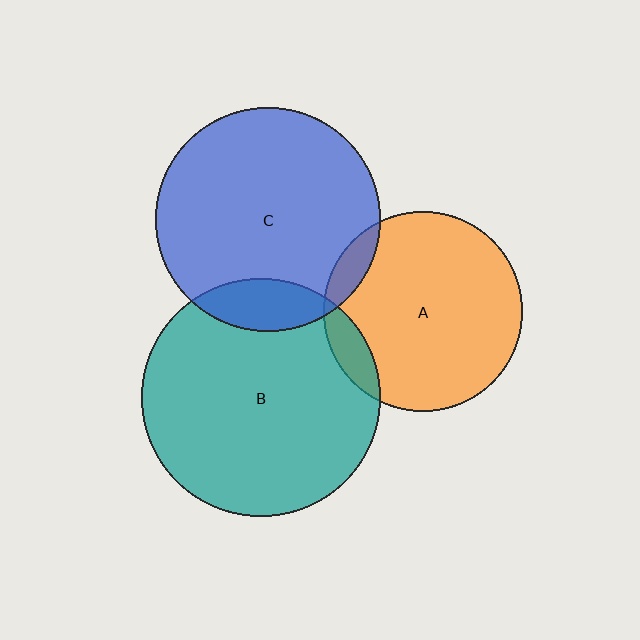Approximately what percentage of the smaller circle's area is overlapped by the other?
Approximately 15%.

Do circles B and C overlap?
Yes.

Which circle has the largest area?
Circle B (teal).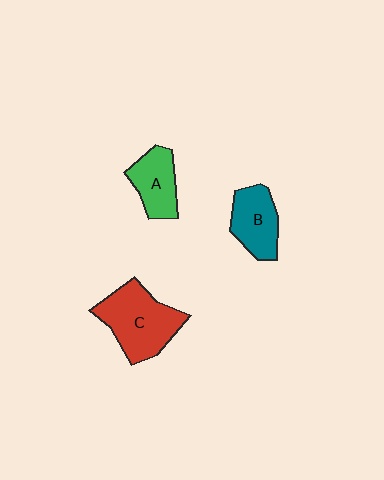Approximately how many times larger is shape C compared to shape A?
Approximately 1.6 times.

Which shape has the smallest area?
Shape A (green).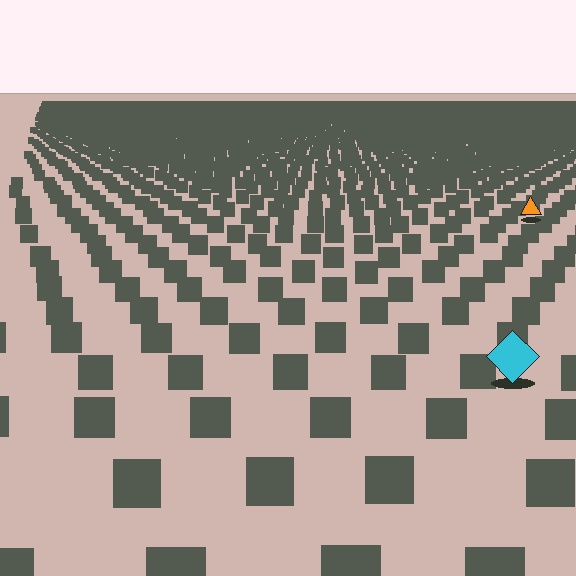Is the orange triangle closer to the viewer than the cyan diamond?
No. The cyan diamond is closer — you can tell from the texture gradient: the ground texture is coarser near it.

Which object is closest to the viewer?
The cyan diamond is closest. The texture marks near it are larger and more spread out.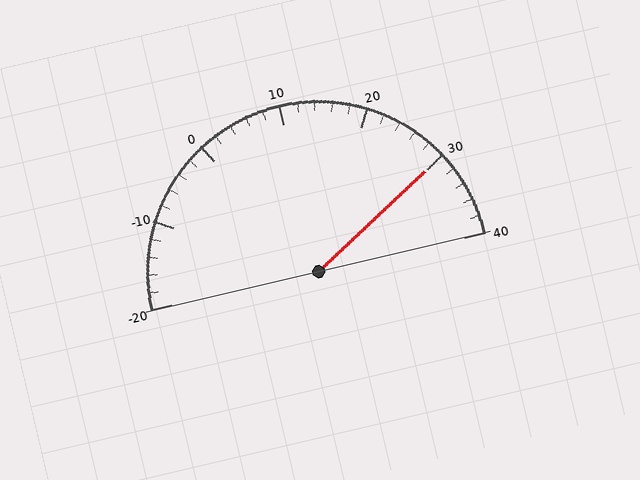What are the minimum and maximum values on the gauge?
The gauge ranges from -20 to 40.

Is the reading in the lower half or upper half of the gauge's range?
The reading is in the upper half of the range (-20 to 40).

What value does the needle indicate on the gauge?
The needle indicates approximately 30.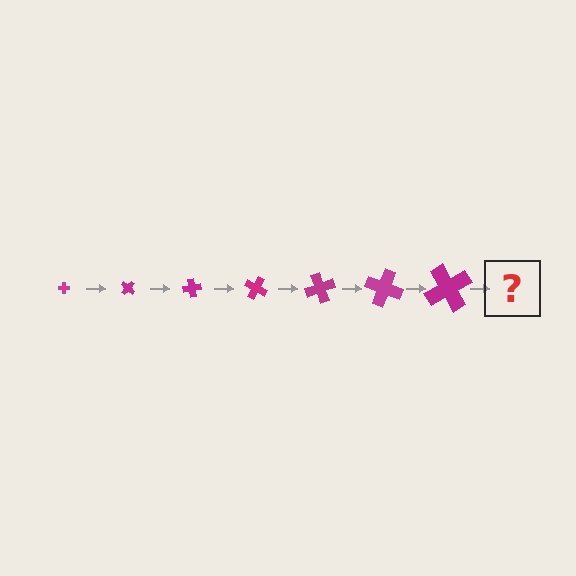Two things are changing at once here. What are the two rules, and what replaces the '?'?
The two rules are that the cross grows larger each step and it rotates 40 degrees each step. The '?' should be a cross, larger than the previous one and rotated 280 degrees from the start.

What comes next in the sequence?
The next element should be a cross, larger than the previous one and rotated 280 degrees from the start.